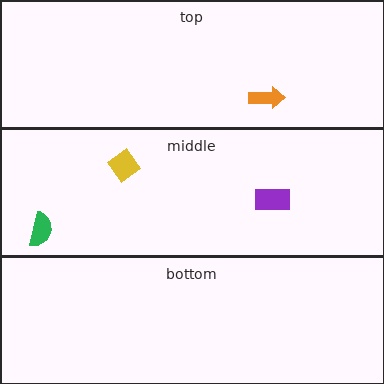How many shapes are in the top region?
1.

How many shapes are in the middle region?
3.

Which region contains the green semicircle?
The middle region.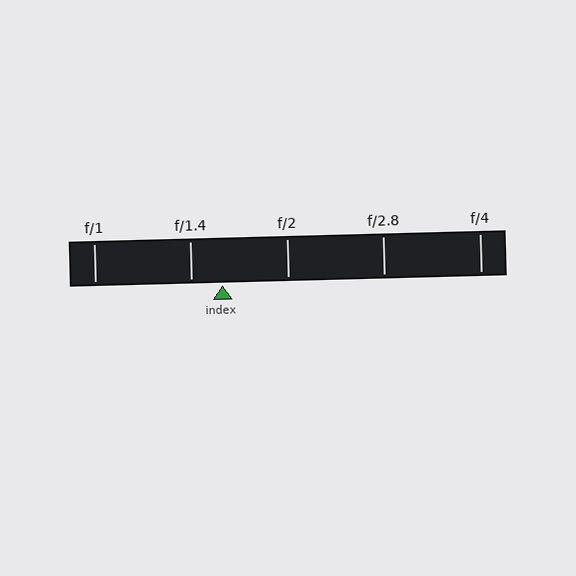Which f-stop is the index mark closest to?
The index mark is closest to f/1.4.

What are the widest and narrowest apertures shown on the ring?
The widest aperture shown is f/1 and the narrowest is f/4.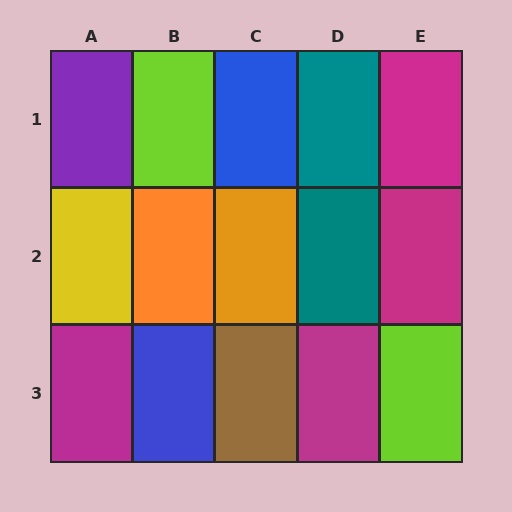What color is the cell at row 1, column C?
Blue.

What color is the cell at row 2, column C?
Orange.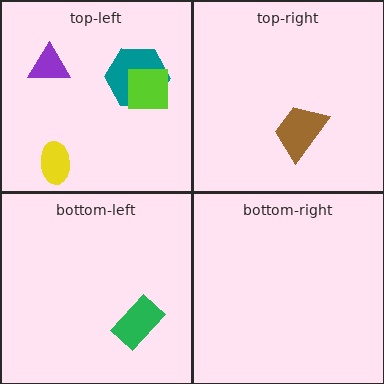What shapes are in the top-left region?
The teal hexagon, the lime square, the purple triangle, the yellow ellipse.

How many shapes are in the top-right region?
1.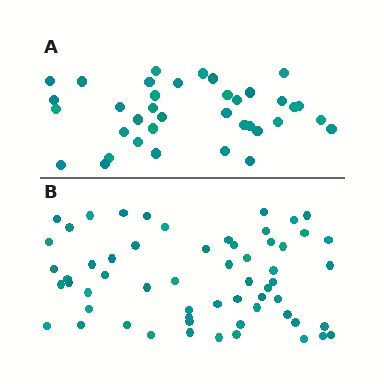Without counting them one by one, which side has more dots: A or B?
Region B (the bottom region) has more dots.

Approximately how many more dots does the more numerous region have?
Region B has approximately 20 more dots than region A.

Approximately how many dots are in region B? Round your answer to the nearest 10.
About 60 dots. (The exact count is 59, which rounds to 60.)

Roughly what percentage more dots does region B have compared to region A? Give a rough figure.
About 60% more.